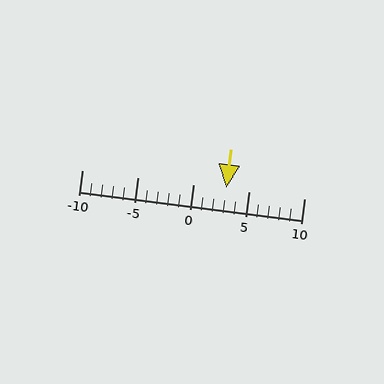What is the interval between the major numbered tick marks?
The major tick marks are spaced 5 units apart.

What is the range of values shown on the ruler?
The ruler shows values from -10 to 10.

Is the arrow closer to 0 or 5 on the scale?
The arrow is closer to 5.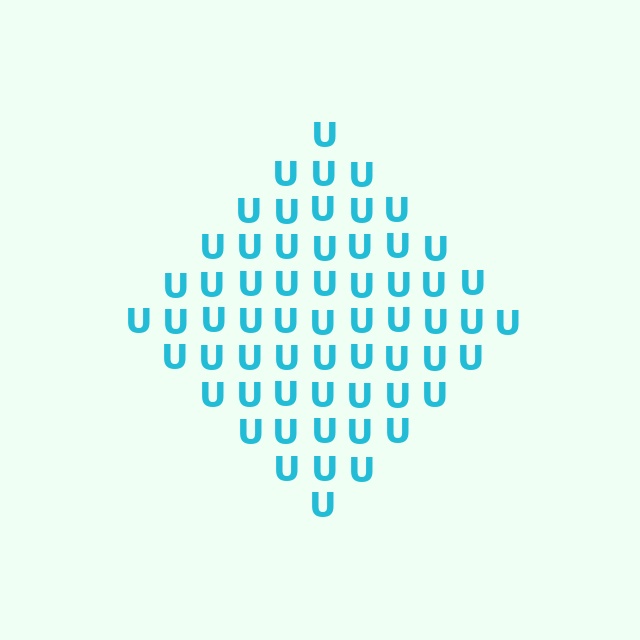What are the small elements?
The small elements are letter U's.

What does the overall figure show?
The overall figure shows a diamond.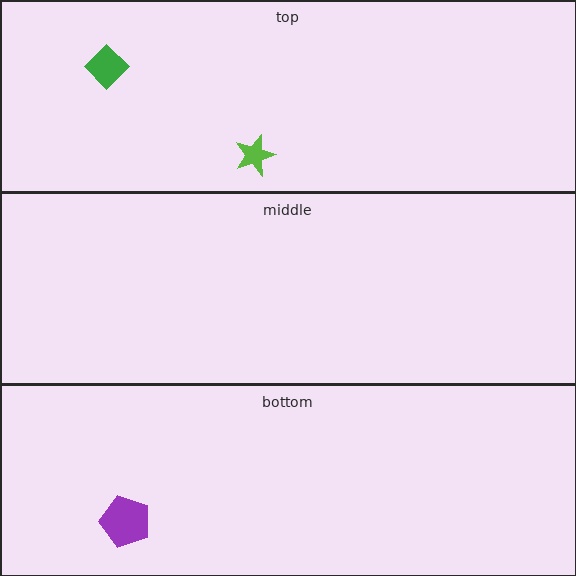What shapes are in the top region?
The lime star, the green diamond.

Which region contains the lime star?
The top region.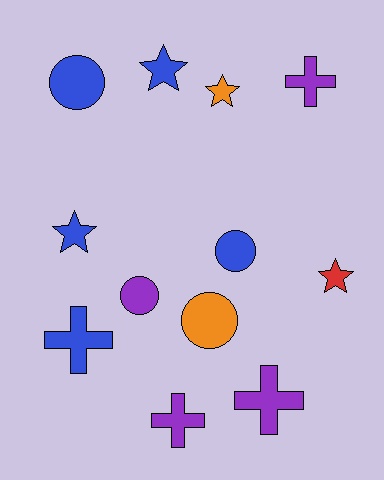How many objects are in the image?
There are 12 objects.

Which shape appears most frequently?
Circle, with 4 objects.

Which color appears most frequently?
Blue, with 5 objects.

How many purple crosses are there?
There are 3 purple crosses.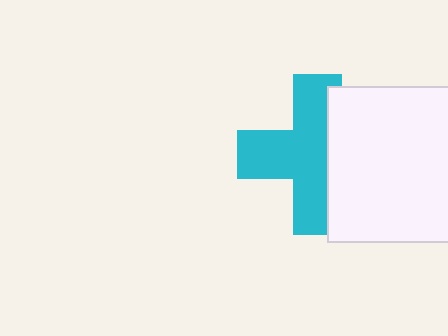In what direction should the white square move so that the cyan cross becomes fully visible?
The white square should move right. That is the shortest direction to clear the overlap and leave the cyan cross fully visible.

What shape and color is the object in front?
The object in front is a white square.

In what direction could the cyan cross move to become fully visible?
The cyan cross could move left. That would shift it out from behind the white square entirely.